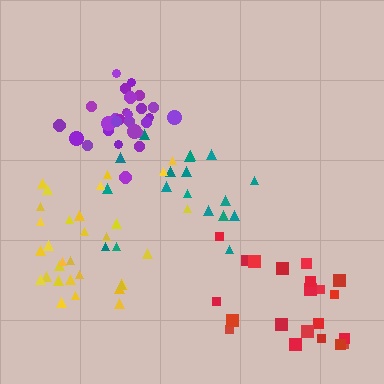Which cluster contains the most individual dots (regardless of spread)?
Yellow (31).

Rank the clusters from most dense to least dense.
purple, yellow, teal, red.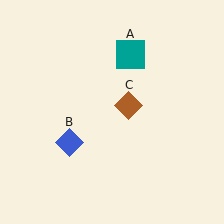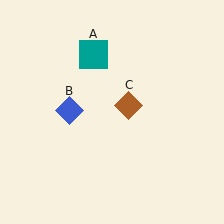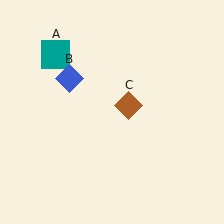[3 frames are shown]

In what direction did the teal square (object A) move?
The teal square (object A) moved left.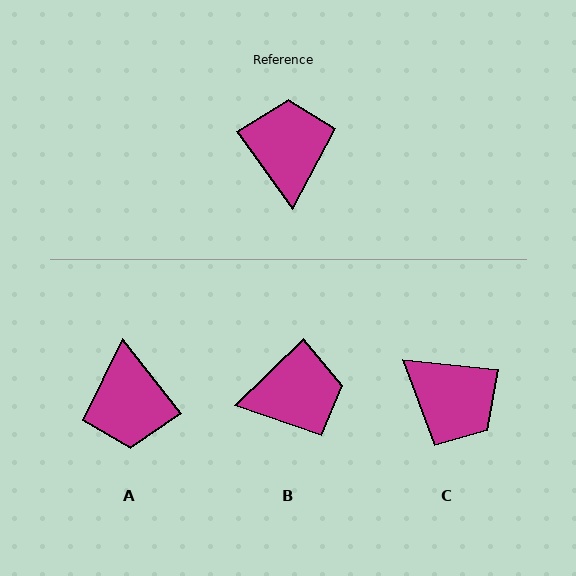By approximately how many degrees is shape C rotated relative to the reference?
Approximately 132 degrees clockwise.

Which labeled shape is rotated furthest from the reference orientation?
A, about 178 degrees away.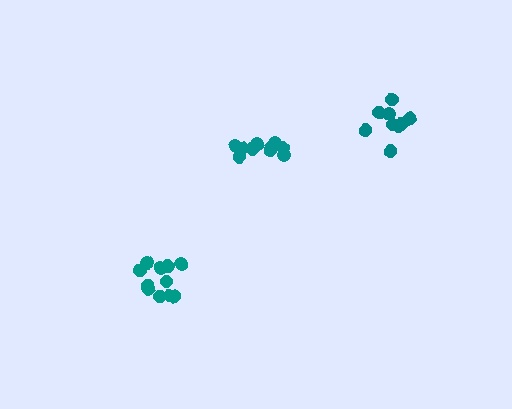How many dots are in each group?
Group 1: 11 dots, Group 2: 9 dots, Group 3: 10 dots (30 total).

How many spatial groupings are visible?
There are 3 spatial groupings.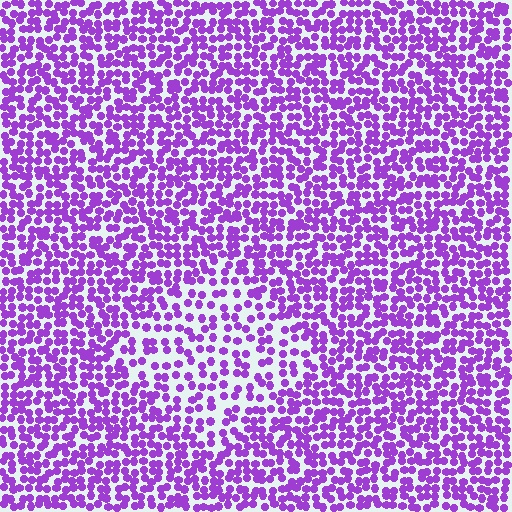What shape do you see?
I see a diamond.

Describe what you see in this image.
The image contains small purple elements arranged at two different densities. A diamond-shaped region is visible where the elements are less densely packed than the surrounding area.